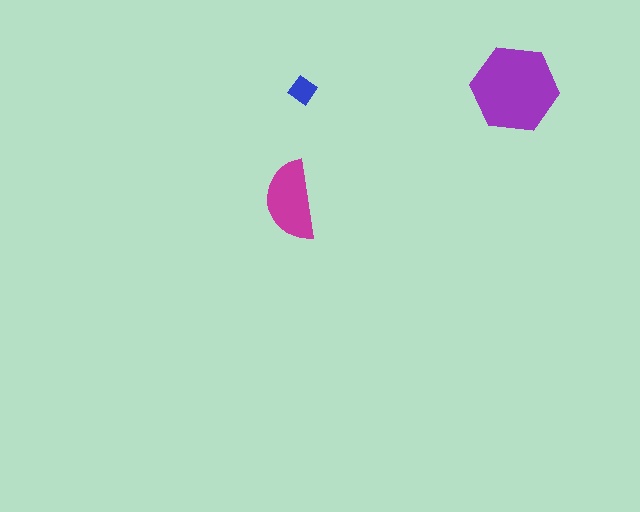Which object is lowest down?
The magenta semicircle is bottommost.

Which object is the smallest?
The blue diamond.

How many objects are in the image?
There are 3 objects in the image.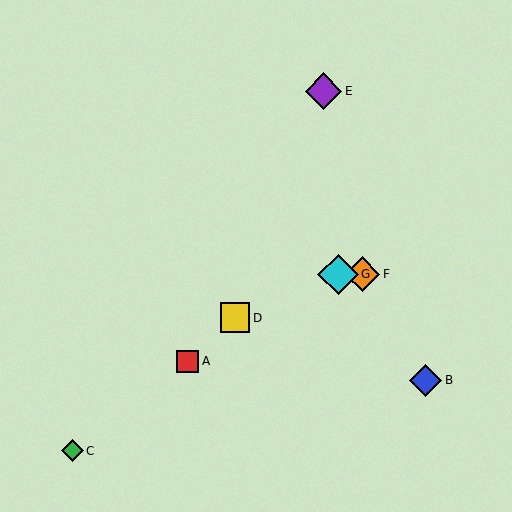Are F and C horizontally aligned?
No, F is at y≈274 and C is at y≈451.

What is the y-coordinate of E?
Object E is at y≈91.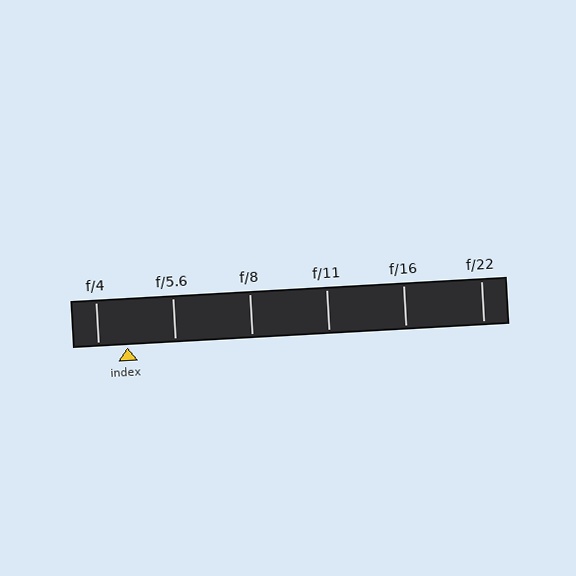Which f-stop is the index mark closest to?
The index mark is closest to f/4.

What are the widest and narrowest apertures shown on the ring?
The widest aperture shown is f/4 and the narrowest is f/22.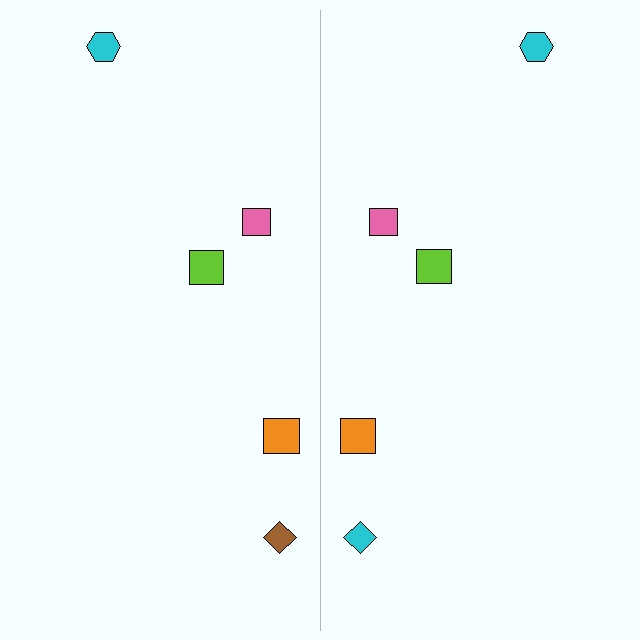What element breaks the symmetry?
The cyan diamond on the right side breaks the symmetry — its mirror counterpart is brown.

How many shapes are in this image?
There are 10 shapes in this image.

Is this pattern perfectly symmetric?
No, the pattern is not perfectly symmetric. The cyan diamond on the right side breaks the symmetry — its mirror counterpart is brown.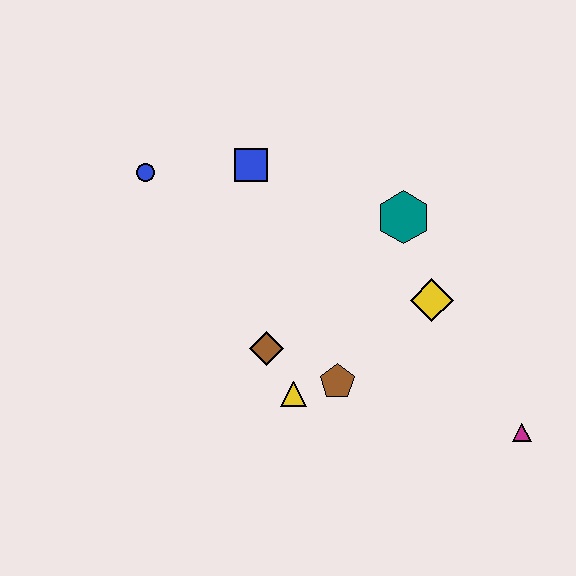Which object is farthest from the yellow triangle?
The blue circle is farthest from the yellow triangle.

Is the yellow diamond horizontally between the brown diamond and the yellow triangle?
No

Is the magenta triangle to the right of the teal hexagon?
Yes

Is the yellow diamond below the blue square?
Yes